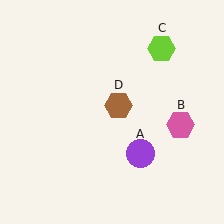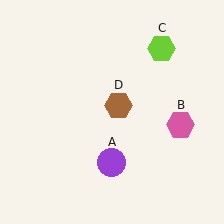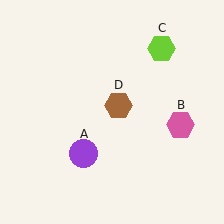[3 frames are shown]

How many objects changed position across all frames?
1 object changed position: purple circle (object A).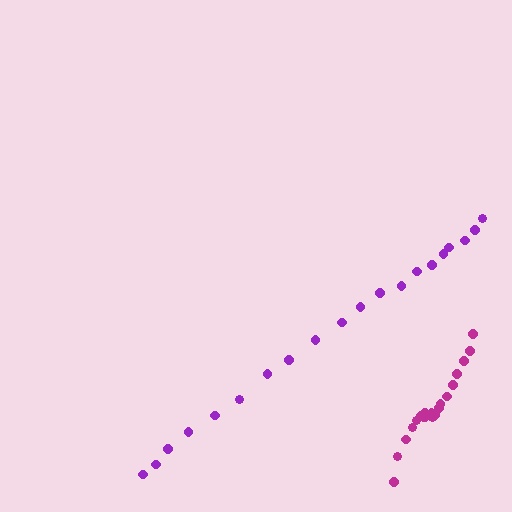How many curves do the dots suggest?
There are 2 distinct paths.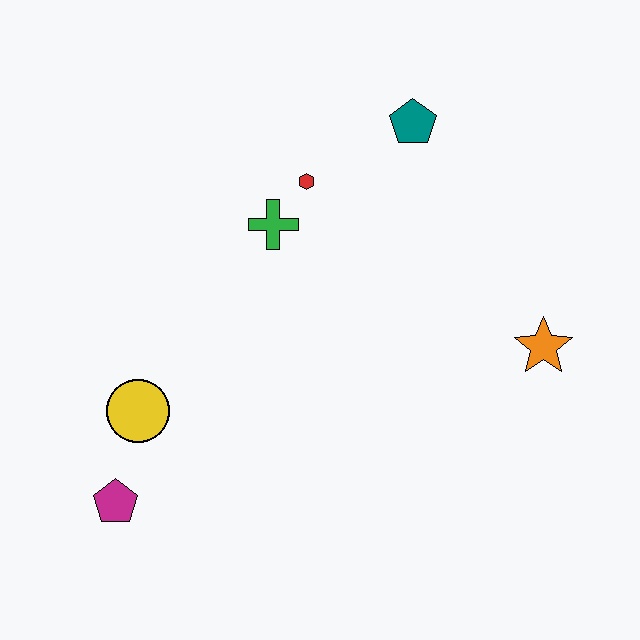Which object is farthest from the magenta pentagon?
The teal pentagon is farthest from the magenta pentagon.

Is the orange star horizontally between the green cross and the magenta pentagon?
No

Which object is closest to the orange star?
The teal pentagon is closest to the orange star.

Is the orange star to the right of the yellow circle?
Yes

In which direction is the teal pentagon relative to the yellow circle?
The teal pentagon is above the yellow circle.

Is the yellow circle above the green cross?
No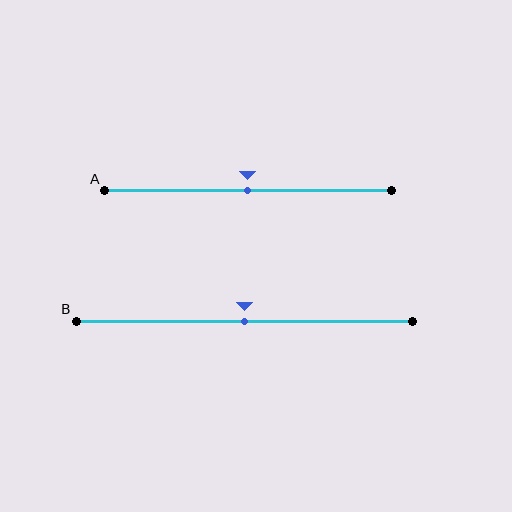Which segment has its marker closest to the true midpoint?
Segment A has its marker closest to the true midpoint.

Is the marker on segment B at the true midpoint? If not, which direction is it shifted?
Yes, the marker on segment B is at the true midpoint.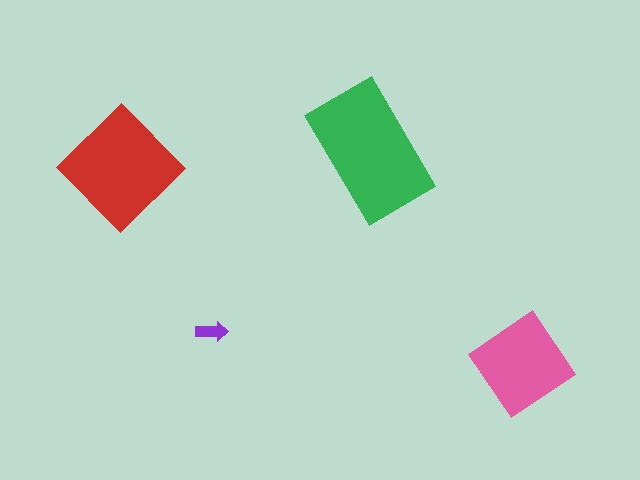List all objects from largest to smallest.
The green rectangle, the red diamond, the pink diamond, the purple arrow.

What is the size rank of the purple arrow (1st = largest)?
4th.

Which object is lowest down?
The pink diamond is bottommost.